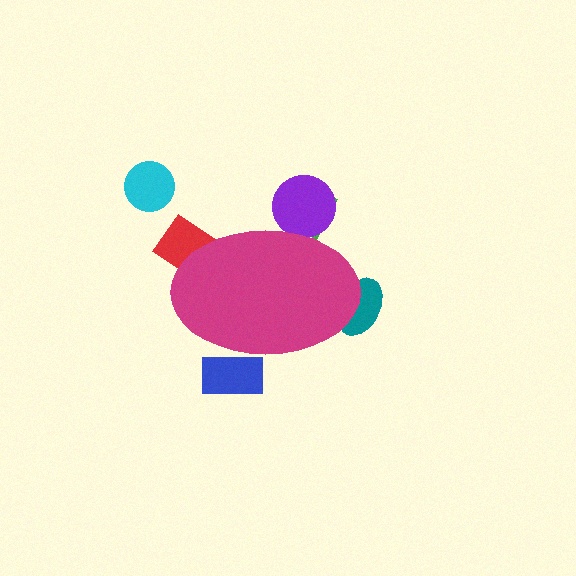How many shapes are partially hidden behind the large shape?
5 shapes are partially hidden.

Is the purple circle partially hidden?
Yes, the purple circle is partially hidden behind the magenta ellipse.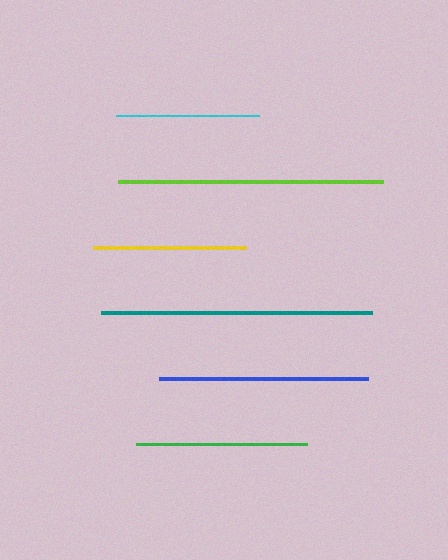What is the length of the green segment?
The green segment is approximately 171 pixels long.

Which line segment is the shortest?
The cyan line is the shortest at approximately 143 pixels.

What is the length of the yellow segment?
The yellow segment is approximately 153 pixels long.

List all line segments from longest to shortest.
From longest to shortest: teal, lime, blue, green, yellow, cyan.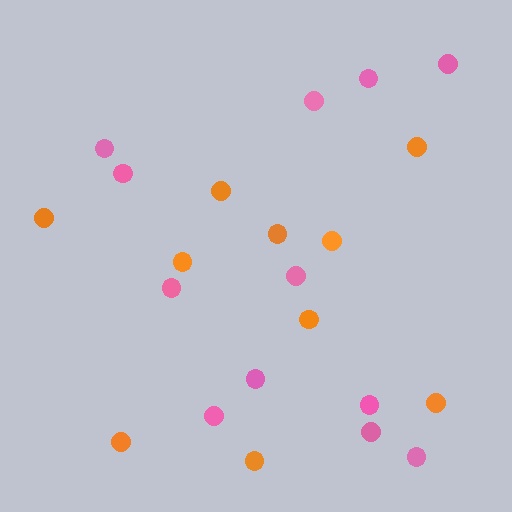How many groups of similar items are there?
There are 2 groups: one group of pink circles (12) and one group of orange circles (10).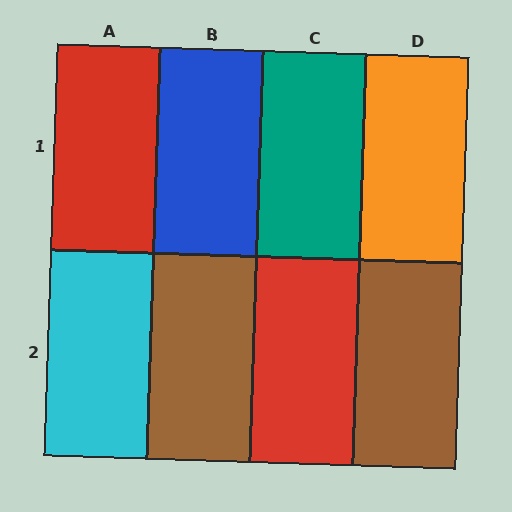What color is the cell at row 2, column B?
Brown.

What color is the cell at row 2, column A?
Cyan.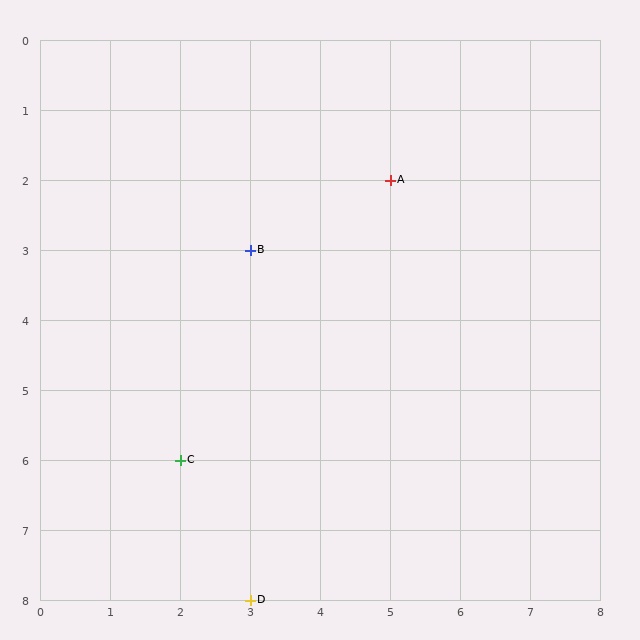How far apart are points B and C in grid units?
Points B and C are 1 column and 3 rows apart (about 3.2 grid units diagonally).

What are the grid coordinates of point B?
Point B is at grid coordinates (3, 3).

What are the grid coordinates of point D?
Point D is at grid coordinates (3, 8).